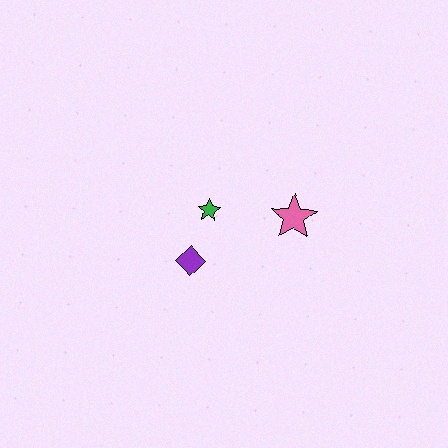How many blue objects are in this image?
There are no blue objects.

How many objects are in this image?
There are 3 objects.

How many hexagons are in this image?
There are no hexagons.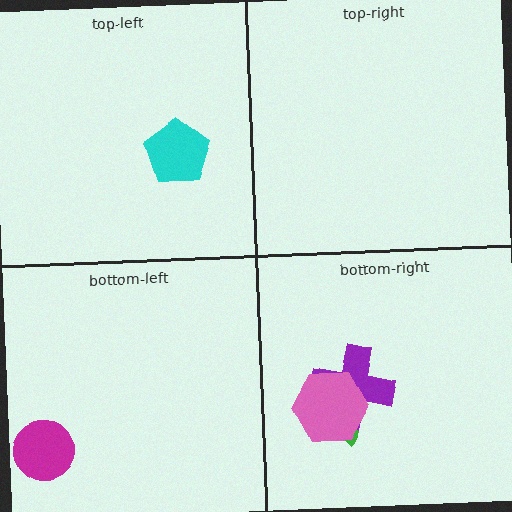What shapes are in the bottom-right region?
The green semicircle, the purple cross, the pink hexagon.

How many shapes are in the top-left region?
1.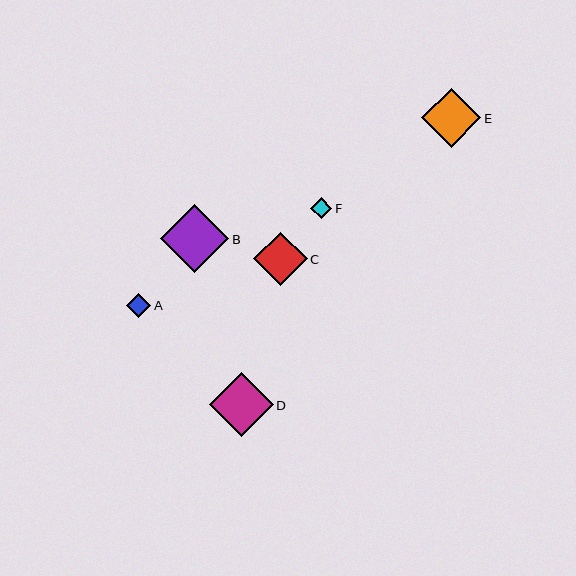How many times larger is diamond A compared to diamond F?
Diamond A is approximately 1.1 times the size of diamond F.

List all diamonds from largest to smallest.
From largest to smallest: B, D, E, C, A, F.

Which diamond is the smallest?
Diamond F is the smallest with a size of approximately 21 pixels.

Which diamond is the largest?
Diamond B is the largest with a size of approximately 68 pixels.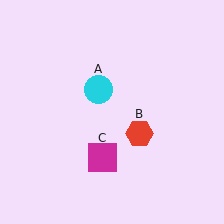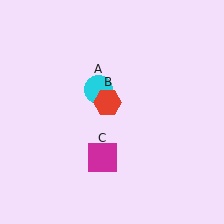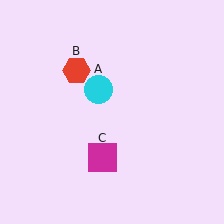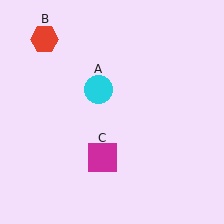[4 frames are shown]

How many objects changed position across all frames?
1 object changed position: red hexagon (object B).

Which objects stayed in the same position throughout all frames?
Cyan circle (object A) and magenta square (object C) remained stationary.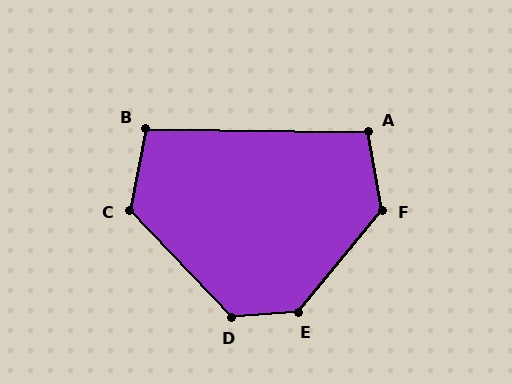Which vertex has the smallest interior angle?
B, at approximately 100 degrees.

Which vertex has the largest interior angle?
E, at approximately 134 degrees.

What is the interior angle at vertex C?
Approximately 126 degrees (obtuse).